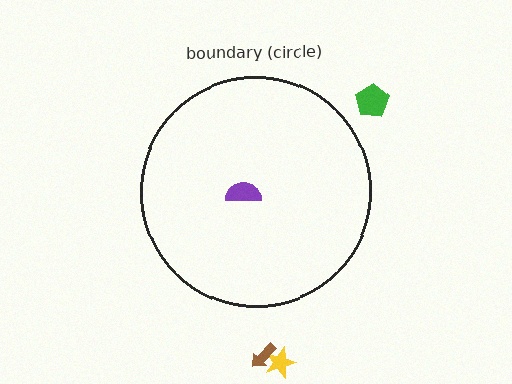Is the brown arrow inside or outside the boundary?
Outside.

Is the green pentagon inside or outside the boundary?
Outside.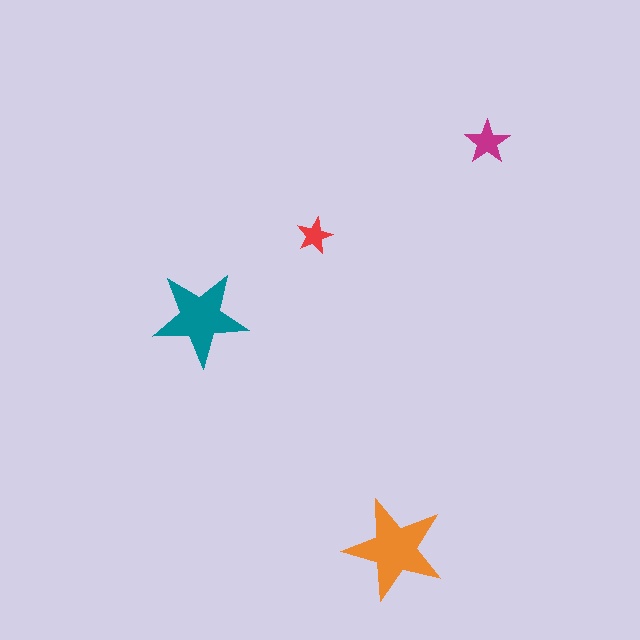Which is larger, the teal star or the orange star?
The orange one.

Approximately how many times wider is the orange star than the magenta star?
About 2.5 times wider.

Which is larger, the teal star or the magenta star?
The teal one.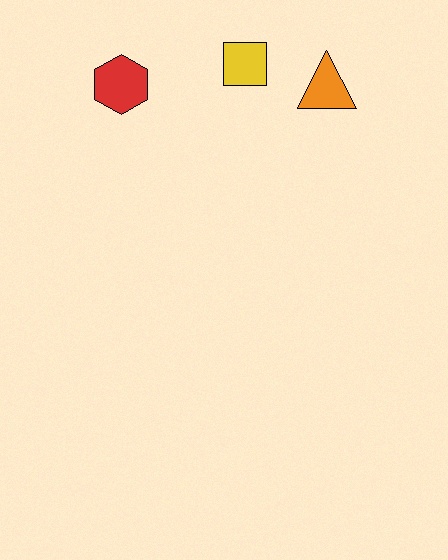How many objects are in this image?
There are 3 objects.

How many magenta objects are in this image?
There are no magenta objects.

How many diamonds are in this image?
There are no diamonds.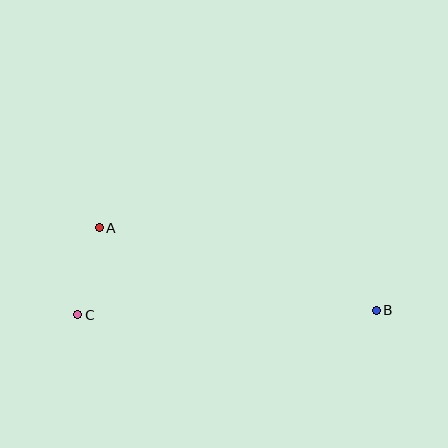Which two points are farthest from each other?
Points B and C are farthest from each other.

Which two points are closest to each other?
Points A and C are closest to each other.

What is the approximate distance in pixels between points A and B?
The distance between A and B is approximately 289 pixels.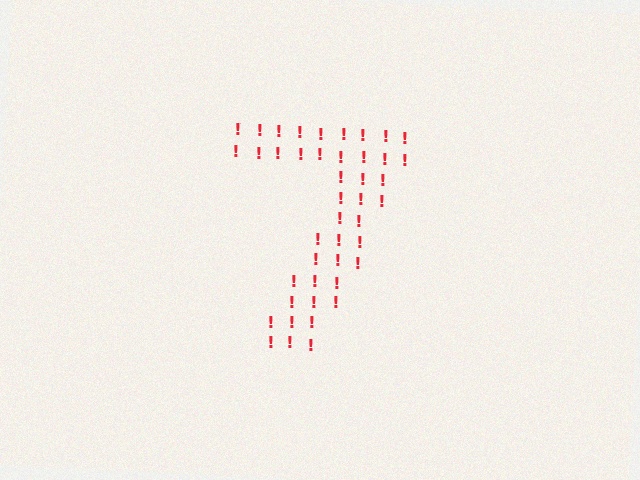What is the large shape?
The large shape is the digit 7.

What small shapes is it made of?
It is made of small exclamation marks.